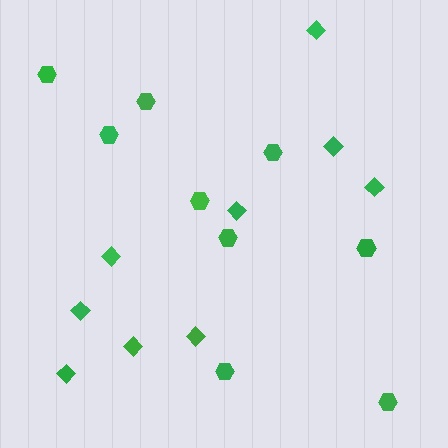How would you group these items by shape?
There are 2 groups: one group of hexagons (9) and one group of diamonds (9).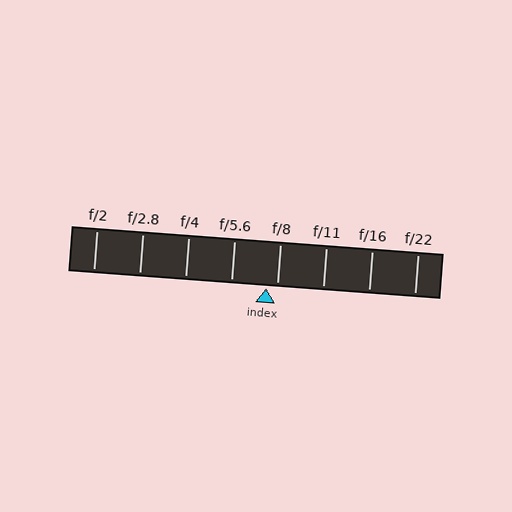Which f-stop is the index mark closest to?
The index mark is closest to f/8.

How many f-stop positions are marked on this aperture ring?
There are 8 f-stop positions marked.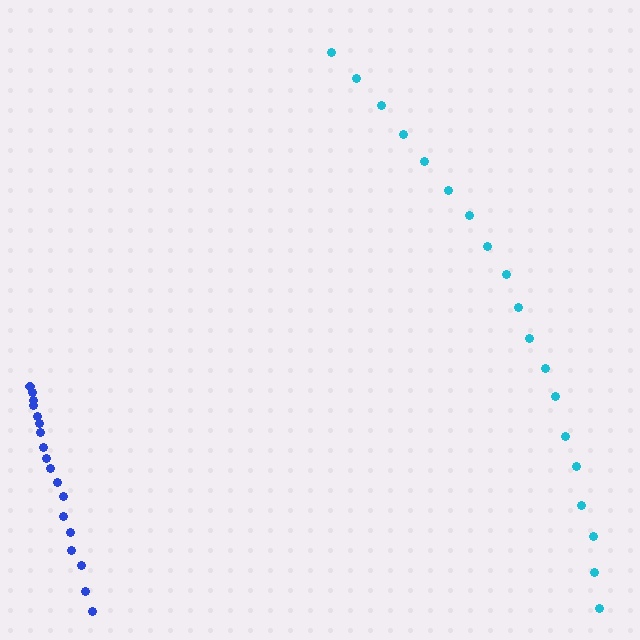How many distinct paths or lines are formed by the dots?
There are 2 distinct paths.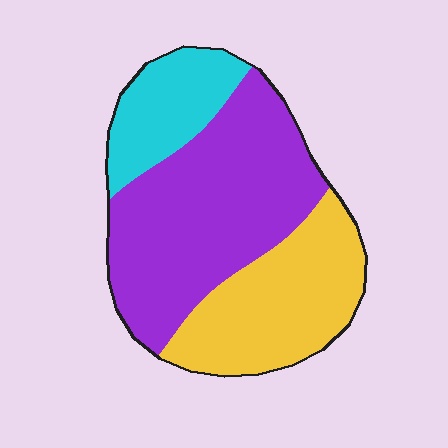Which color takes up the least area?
Cyan, at roughly 20%.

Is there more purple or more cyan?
Purple.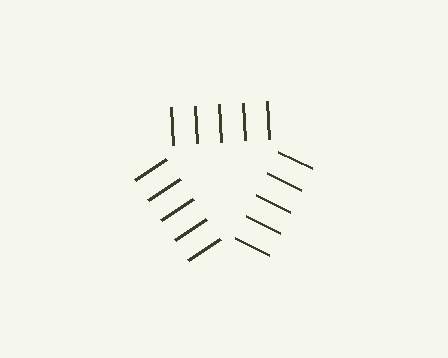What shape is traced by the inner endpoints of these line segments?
An illusory triangle — the line segments terminate on its edges but no continuous stroke is drawn.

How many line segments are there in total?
15 — 5 along each of the 3 edges.